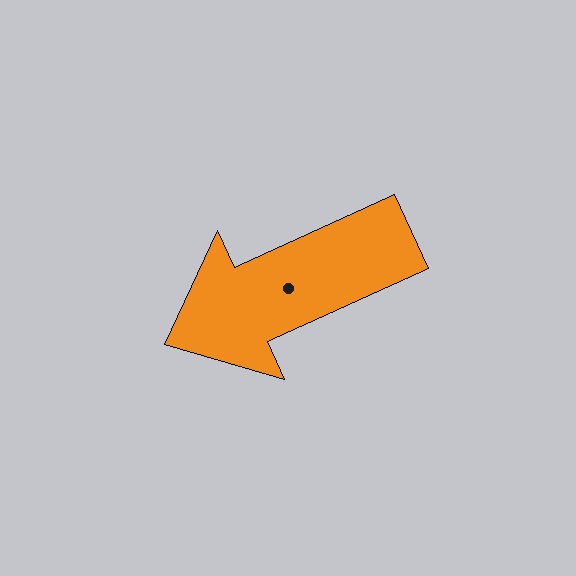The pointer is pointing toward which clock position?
Roughly 8 o'clock.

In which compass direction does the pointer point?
Southwest.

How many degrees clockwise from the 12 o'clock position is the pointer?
Approximately 245 degrees.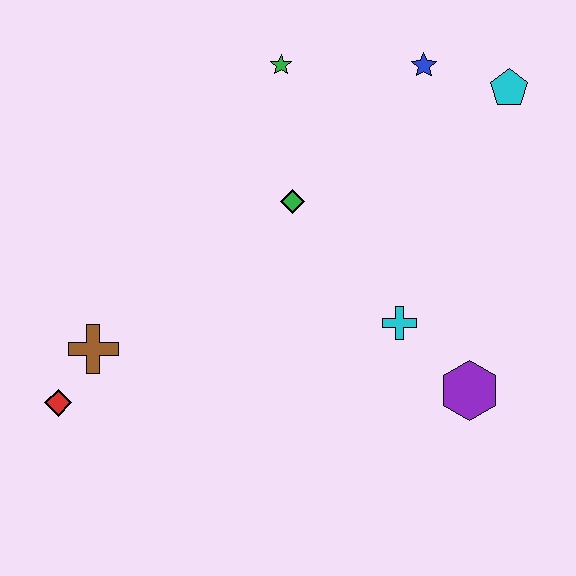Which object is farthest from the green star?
The red diamond is farthest from the green star.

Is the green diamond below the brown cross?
No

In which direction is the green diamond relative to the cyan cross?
The green diamond is above the cyan cross.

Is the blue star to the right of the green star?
Yes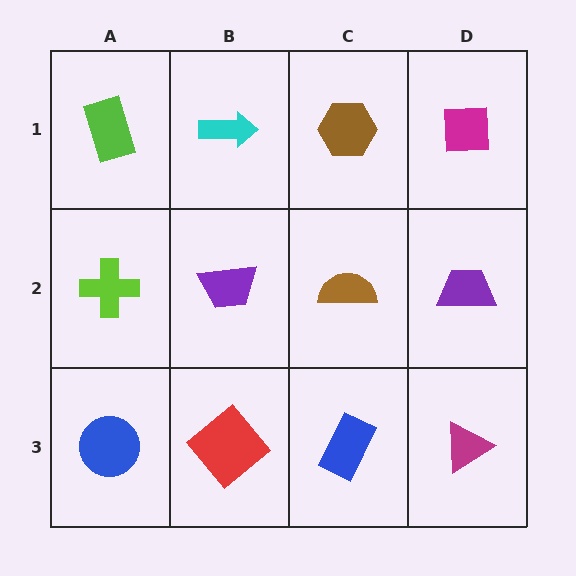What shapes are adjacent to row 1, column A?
A lime cross (row 2, column A), a cyan arrow (row 1, column B).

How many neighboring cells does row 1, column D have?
2.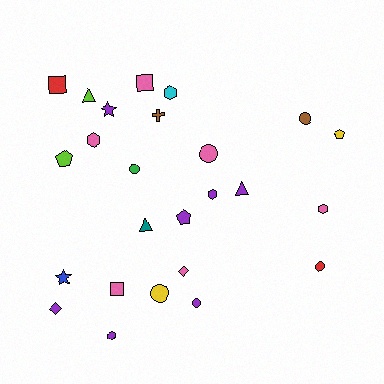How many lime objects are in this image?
There are 2 lime objects.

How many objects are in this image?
There are 25 objects.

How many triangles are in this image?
There are 3 triangles.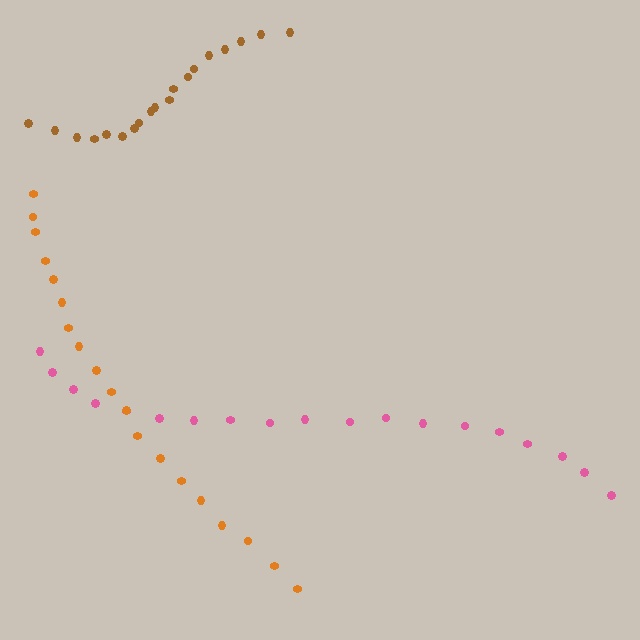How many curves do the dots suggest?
There are 3 distinct paths.